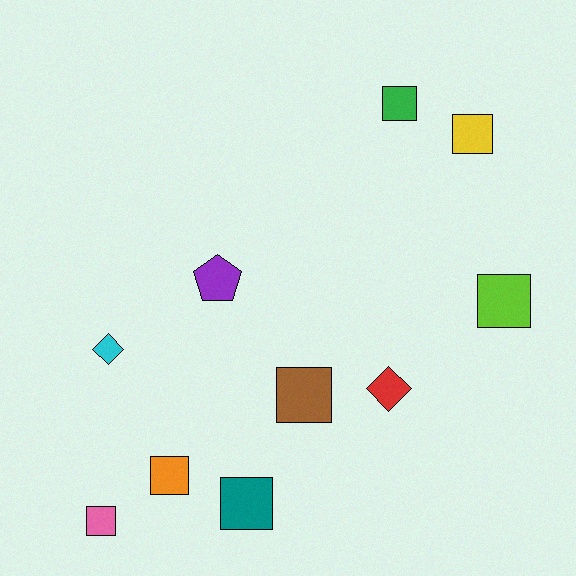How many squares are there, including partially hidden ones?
There are 7 squares.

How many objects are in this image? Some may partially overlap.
There are 10 objects.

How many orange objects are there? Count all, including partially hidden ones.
There is 1 orange object.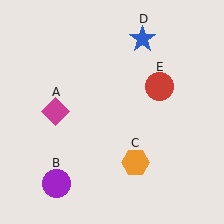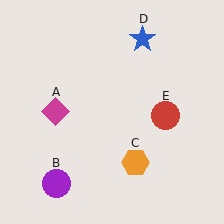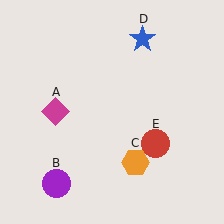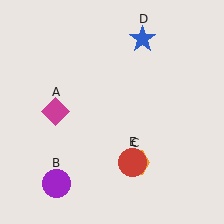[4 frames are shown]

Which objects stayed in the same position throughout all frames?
Magenta diamond (object A) and purple circle (object B) and orange hexagon (object C) and blue star (object D) remained stationary.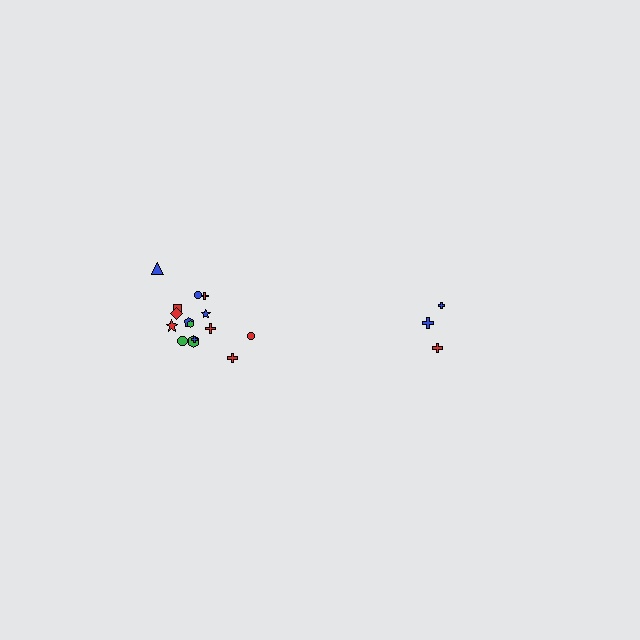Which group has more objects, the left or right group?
The left group.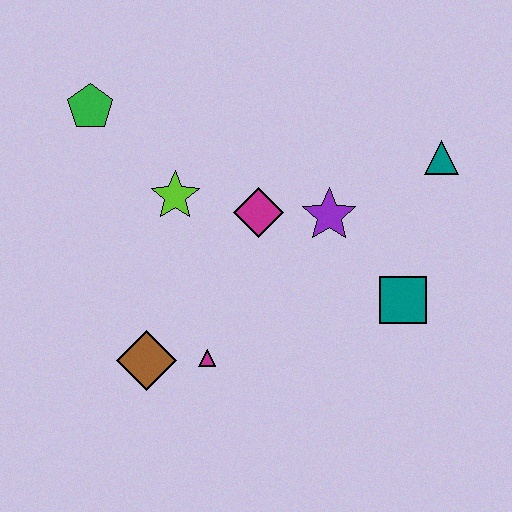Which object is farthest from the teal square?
The green pentagon is farthest from the teal square.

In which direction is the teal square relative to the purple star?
The teal square is below the purple star.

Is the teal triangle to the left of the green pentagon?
No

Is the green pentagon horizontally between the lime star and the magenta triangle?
No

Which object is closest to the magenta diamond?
The purple star is closest to the magenta diamond.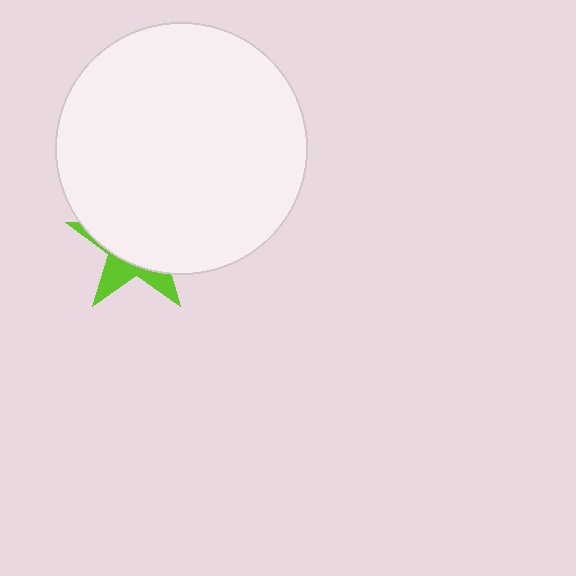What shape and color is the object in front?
The object in front is a white circle.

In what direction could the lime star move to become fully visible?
The lime star could move down. That would shift it out from behind the white circle entirely.